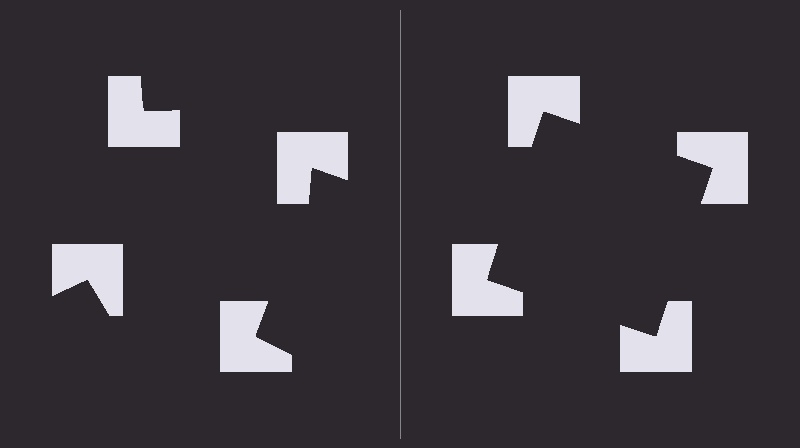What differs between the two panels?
The notched squares are positioned identically on both sides; only the wedge orientations differ. On the right they align to a square; on the left they are misaligned.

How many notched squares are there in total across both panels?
8 — 4 on each side.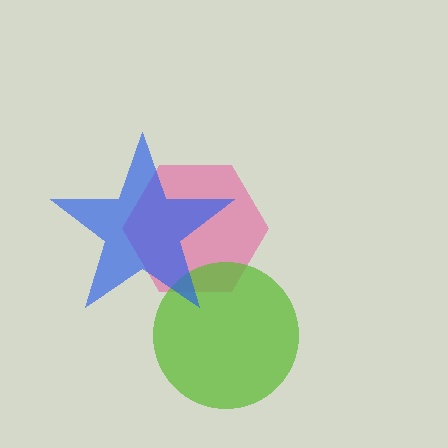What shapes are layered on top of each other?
The layered shapes are: a pink hexagon, a lime circle, a blue star.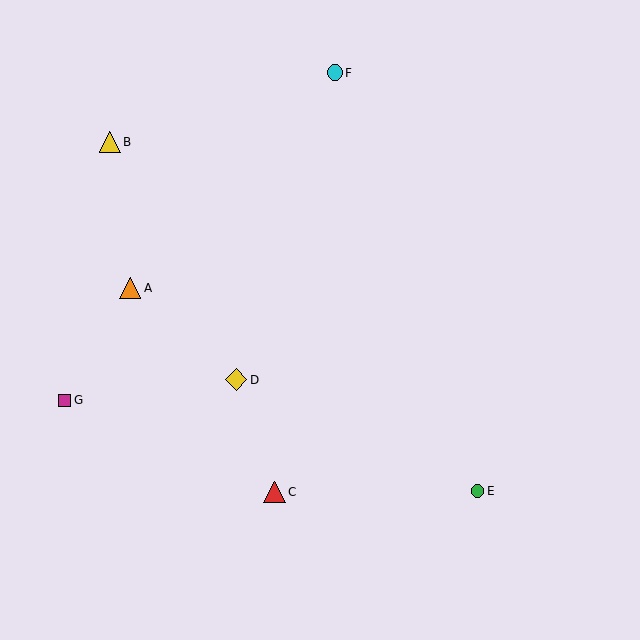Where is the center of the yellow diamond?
The center of the yellow diamond is at (236, 380).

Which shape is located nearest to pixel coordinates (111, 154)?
The yellow triangle (labeled B) at (110, 142) is nearest to that location.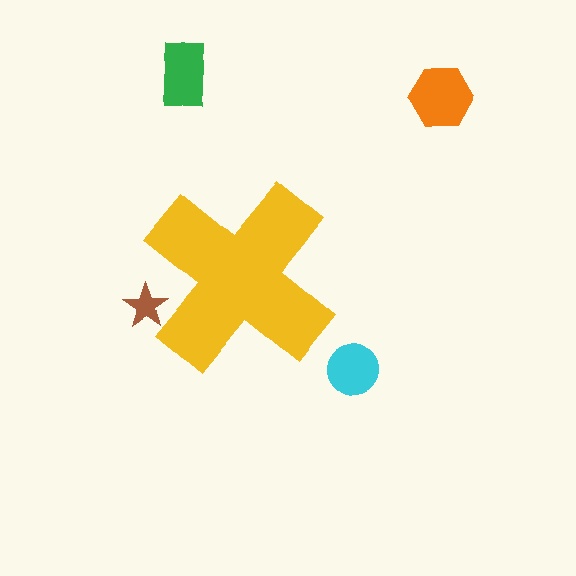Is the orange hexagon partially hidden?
No, the orange hexagon is fully visible.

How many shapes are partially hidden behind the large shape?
1 shape is partially hidden.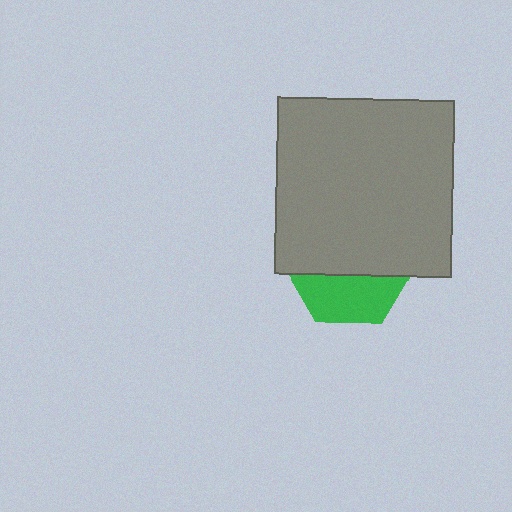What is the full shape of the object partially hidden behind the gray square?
The partially hidden object is a green hexagon.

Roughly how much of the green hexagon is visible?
A small part of it is visible (roughly 39%).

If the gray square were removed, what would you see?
You would see the complete green hexagon.